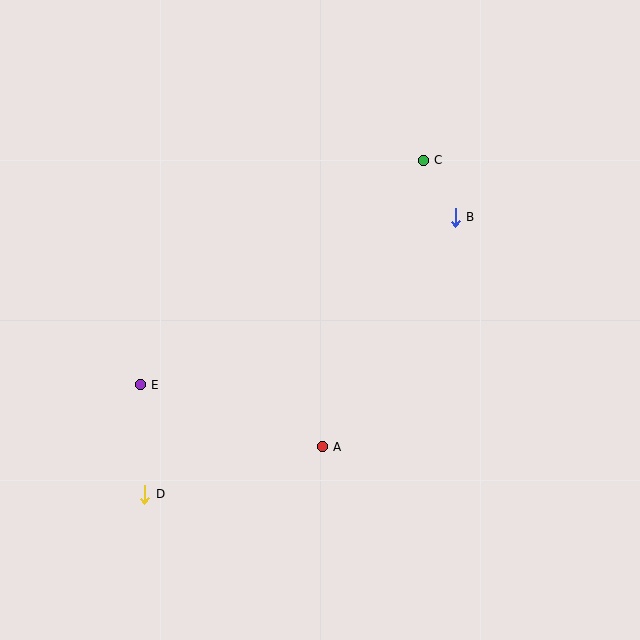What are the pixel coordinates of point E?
Point E is at (140, 385).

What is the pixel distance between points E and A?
The distance between E and A is 192 pixels.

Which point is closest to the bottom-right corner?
Point A is closest to the bottom-right corner.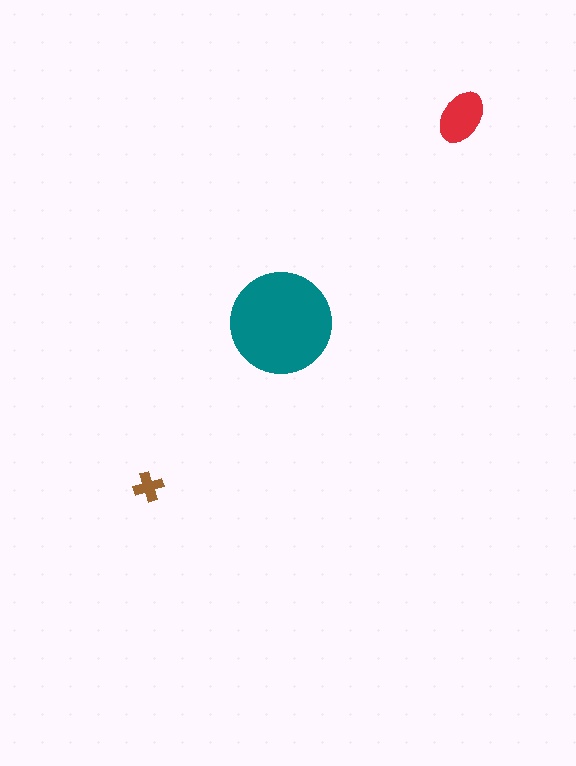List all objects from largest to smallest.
The teal circle, the red ellipse, the brown cross.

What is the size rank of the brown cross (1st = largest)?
3rd.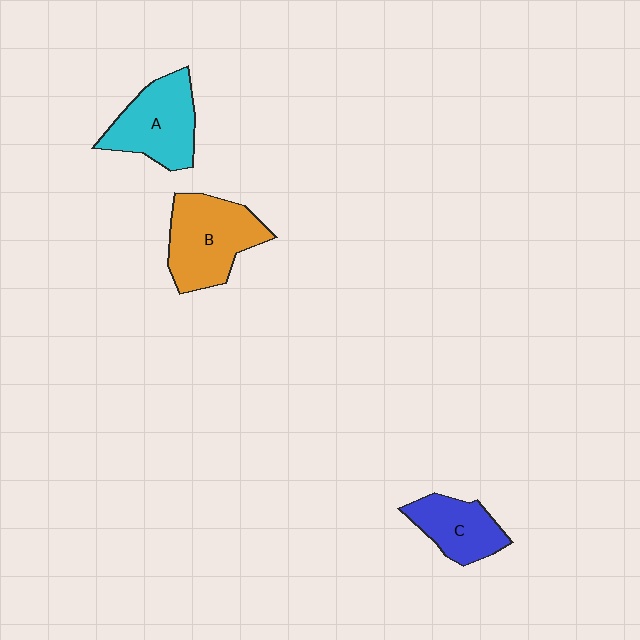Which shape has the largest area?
Shape B (orange).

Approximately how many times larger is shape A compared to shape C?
Approximately 1.3 times.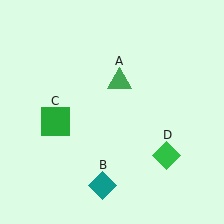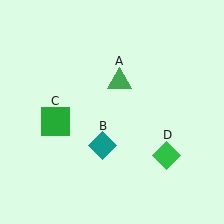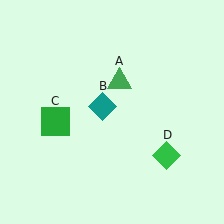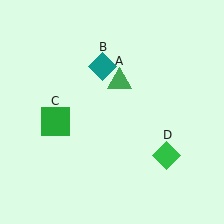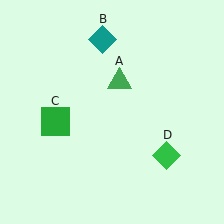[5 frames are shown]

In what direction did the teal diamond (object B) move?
The teal diamond (object B) moved up.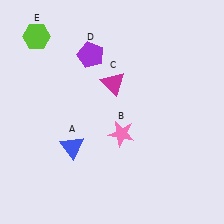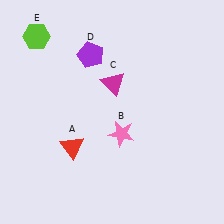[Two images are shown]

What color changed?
The triangle (A) changed from blue in Image 1 to red in Image 2.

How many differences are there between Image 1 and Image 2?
There is 1 difference between the two images.